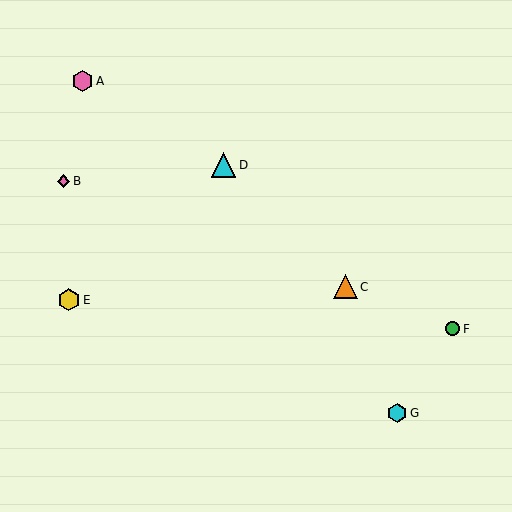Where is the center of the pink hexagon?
The center of the pink hexagon is at (83, 81).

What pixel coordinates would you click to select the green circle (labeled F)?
Click at (453, 329) to select the green circle F.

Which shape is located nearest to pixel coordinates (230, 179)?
The cyan triangle (labeled D) at (224, 165) is nearest to that location.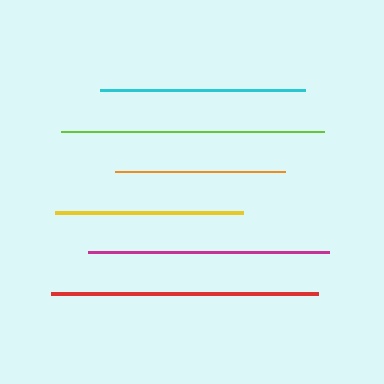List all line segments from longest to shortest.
From longest to shortest: red, lime, magenta, cyan, yellow, orange.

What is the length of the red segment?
The red segment is approximately 266 pixels long.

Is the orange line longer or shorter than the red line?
The red line is longer than the orange line.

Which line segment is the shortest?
The orange line is the shortest at approximately 169 pixels.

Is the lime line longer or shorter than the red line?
The red line is longer than the lime line.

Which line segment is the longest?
The red line is the longest at approximately 266 pixels.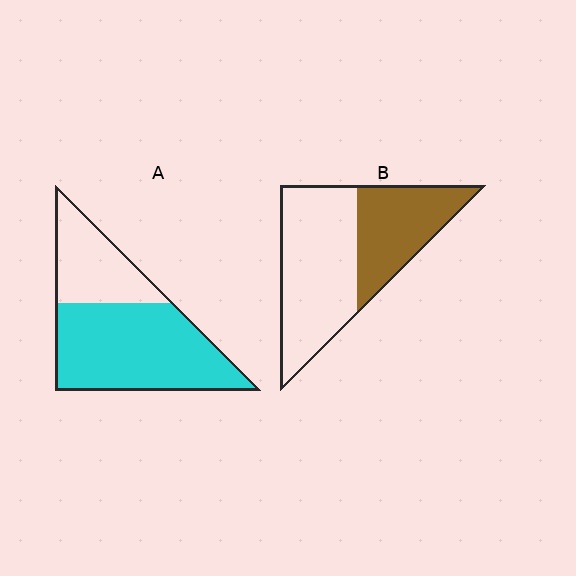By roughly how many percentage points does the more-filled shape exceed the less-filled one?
By roughly 30 percentage points (A over B).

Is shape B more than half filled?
No.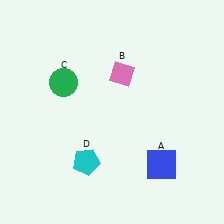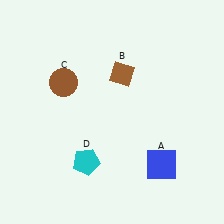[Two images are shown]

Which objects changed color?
B changed from pink to brown. C changed from green to brown.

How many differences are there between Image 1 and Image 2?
There are 2 differences between the two images.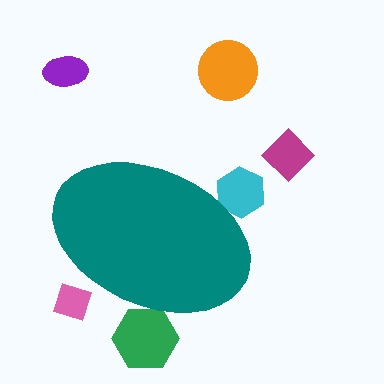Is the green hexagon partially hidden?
Yes, the green hexagon is partially hidden behind the teal ellipse.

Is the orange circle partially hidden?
No, the orange circle is fully visible.